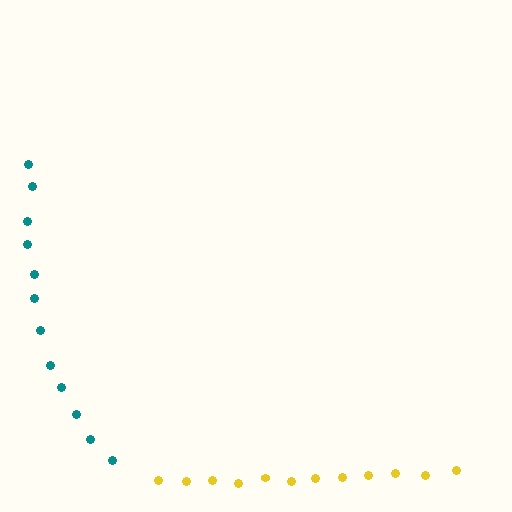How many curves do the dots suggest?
There are 2 distinct paths.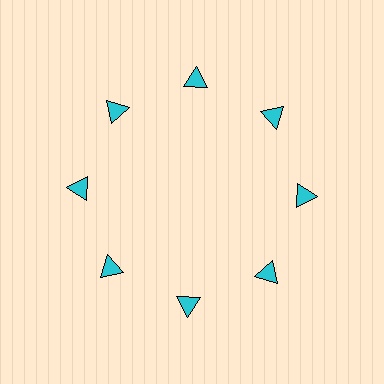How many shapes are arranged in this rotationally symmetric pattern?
There are 8 shapes, arranged in 8 groups of 1.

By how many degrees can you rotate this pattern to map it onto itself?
The pattern maps onto itself every 45 degrees of rotation.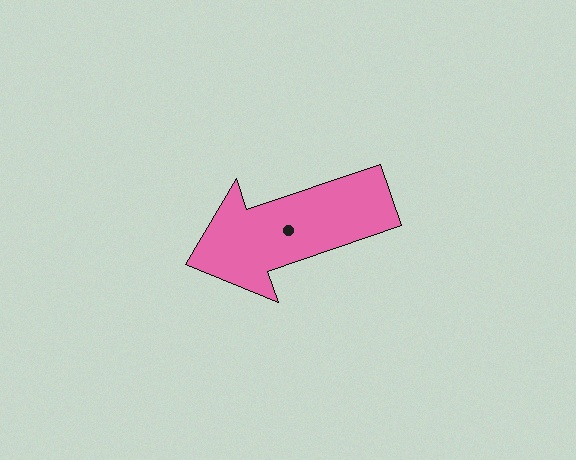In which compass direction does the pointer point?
West.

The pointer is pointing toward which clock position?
Roughly 8 o'clock.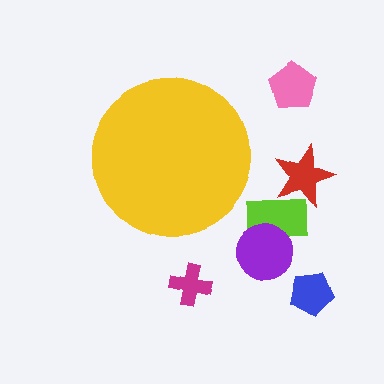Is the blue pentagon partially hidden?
No, the blue pentagon is fully visible.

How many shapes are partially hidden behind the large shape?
0 shapes are partially hidden.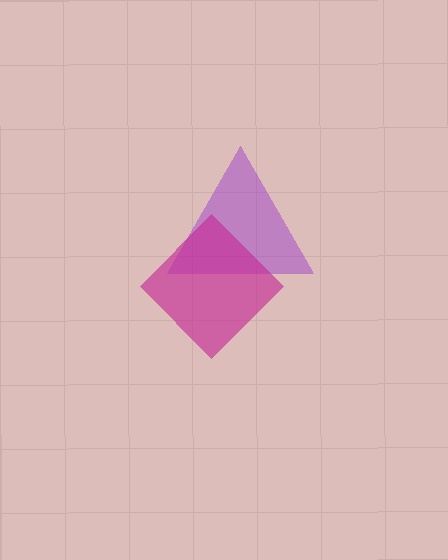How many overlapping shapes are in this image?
There are 2 overlapping shapes in the image.